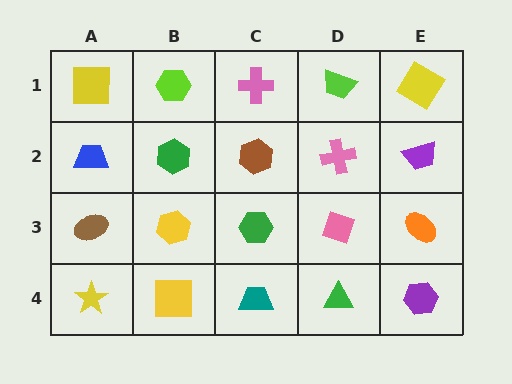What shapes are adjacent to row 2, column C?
A pink cross (row 1, column C), a green hexagon (row 3, column C), a green hexagon (row 2, column B), a pink cross (row 2, column D).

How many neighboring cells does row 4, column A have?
2.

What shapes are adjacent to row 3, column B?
A green hexagon (row 2, column B), a yellow square (row 4, column B), a brown ellipse (row 3, column A), a green hexagon (row 3, column C).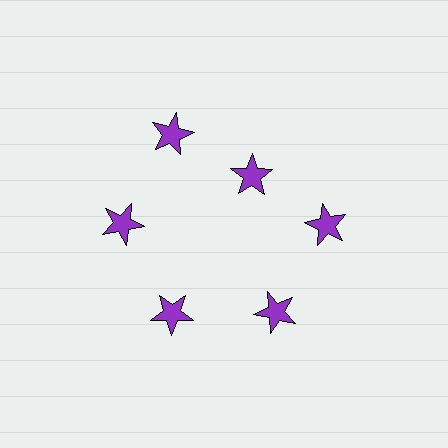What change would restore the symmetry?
The symmetry would be restored by moving it outward, back onto the ring so that all 6 stars sit at equal angles and equal distance from the center.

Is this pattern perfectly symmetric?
No. The 6 purple stars are arranged in a ring, but one element near the 1 o'clock position is pulled inward toward the center, breaking the 6-fold rotational symmetry.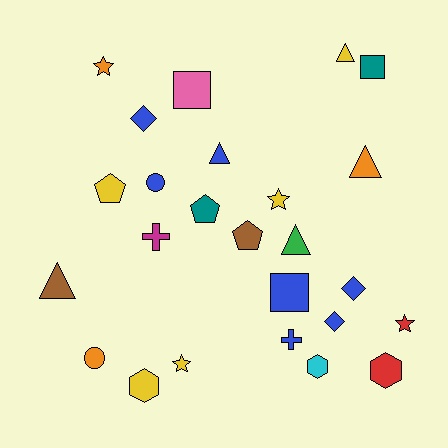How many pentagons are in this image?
There are 3 pentagons.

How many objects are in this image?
There are 25 objects.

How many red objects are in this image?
There are 2 red objects.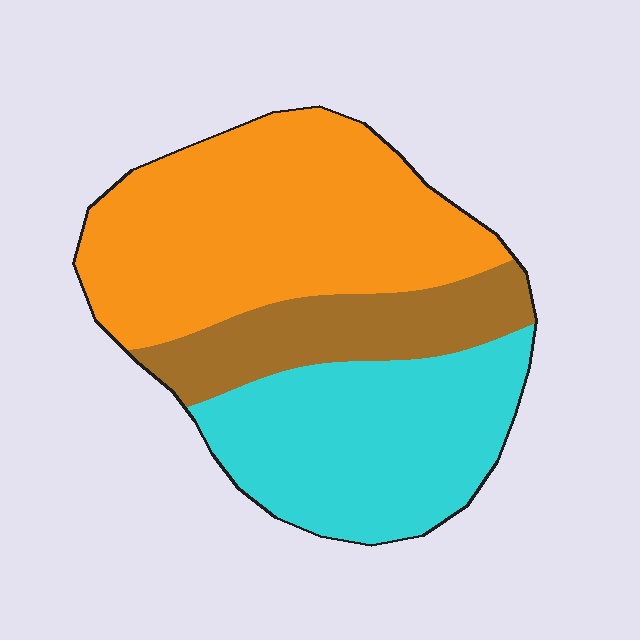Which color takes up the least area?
Brown, at roughly 20%.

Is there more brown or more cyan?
Cyan.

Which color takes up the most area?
Orange, at roughly 45%.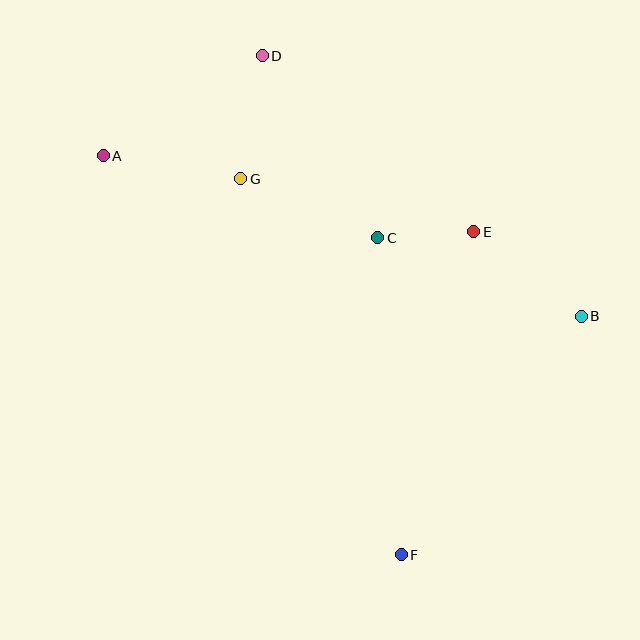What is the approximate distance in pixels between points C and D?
The distance between C and D is approximately 215 pixels.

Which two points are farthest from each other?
Points D and F are farthest from each other.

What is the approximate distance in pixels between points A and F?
The distance between A and F is approximately 498 pixels.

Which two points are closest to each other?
Points C and E are closest to each other.